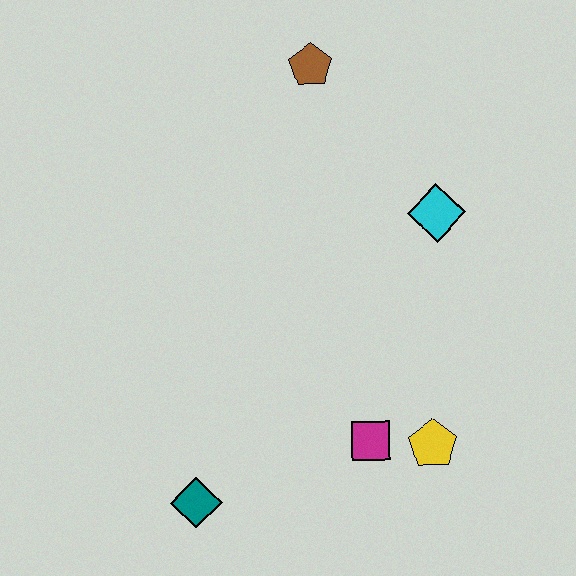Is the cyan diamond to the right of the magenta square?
Yes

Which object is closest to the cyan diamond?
The brown pentagon is closest to the cyan diamond.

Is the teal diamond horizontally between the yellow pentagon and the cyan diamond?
No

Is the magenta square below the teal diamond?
No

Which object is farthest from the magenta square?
The brown pentagon is farthest from the magenta square.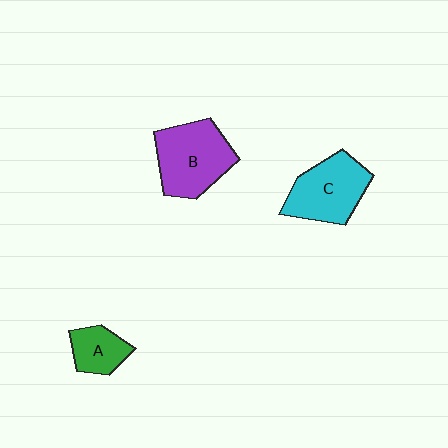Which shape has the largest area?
Shape B (purple).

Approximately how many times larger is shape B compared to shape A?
Approximately 2.1 times.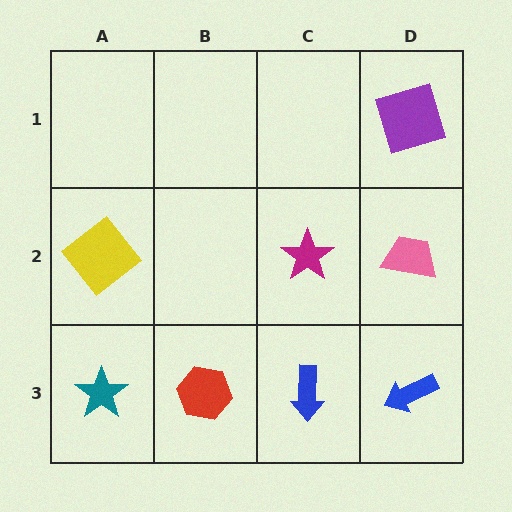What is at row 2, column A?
A yellow diamond.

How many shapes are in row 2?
3 shapes.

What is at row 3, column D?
A blue arrow.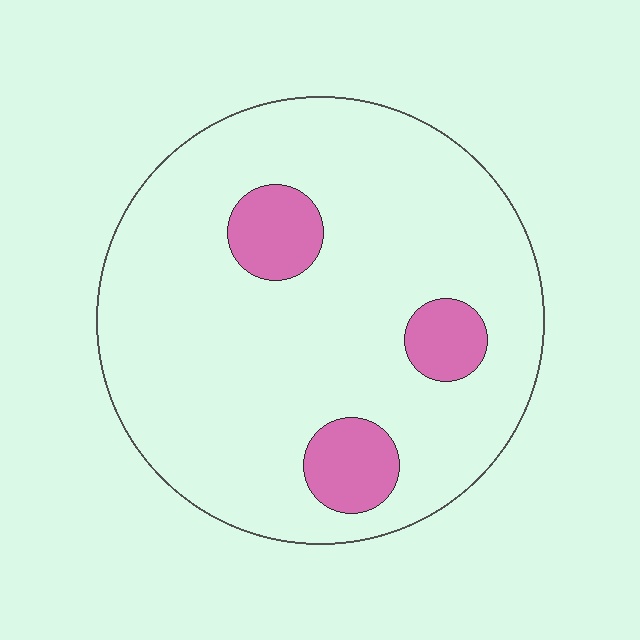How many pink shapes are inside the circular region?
3.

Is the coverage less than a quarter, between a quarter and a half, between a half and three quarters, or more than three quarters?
Less than a quarter.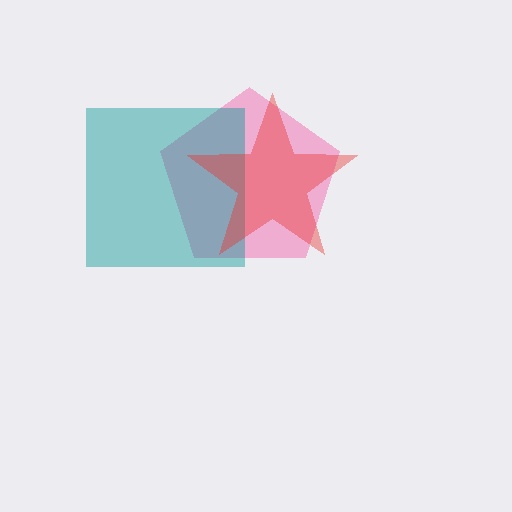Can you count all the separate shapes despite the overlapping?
Yes, there are 3 separate shapes.